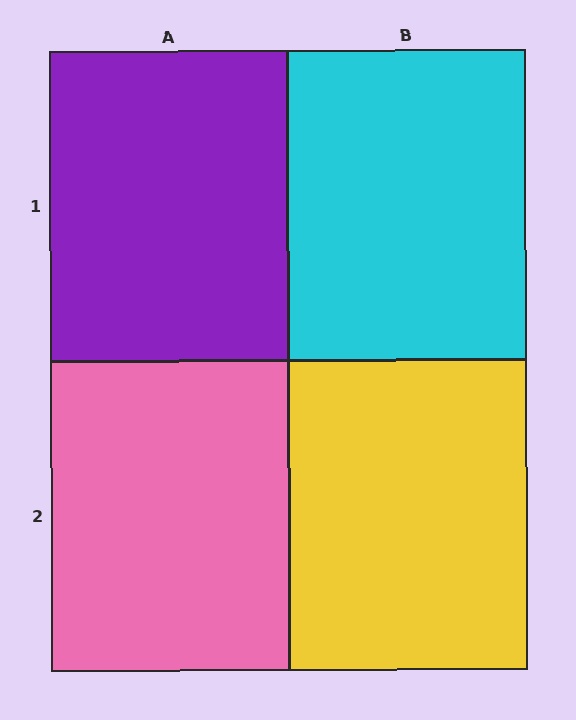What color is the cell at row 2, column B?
Yellow.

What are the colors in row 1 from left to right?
Purple, cyan.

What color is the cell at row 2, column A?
Pink.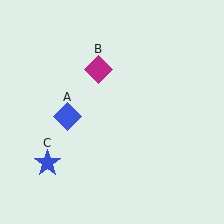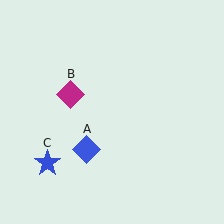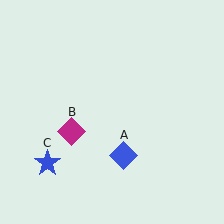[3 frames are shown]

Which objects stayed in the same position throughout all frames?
Blue star (object C) remained stationary.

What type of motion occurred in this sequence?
The blue diamond (object A), magenta diamond (object B) rotated counterclockwise around the center of the scene.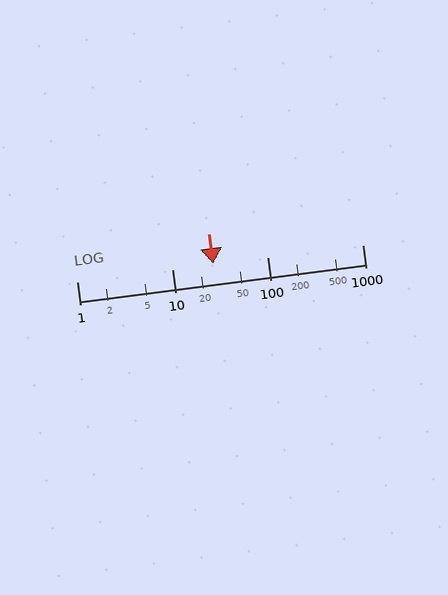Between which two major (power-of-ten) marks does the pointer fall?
The pointer is between 10 and 100.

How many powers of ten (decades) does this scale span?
The scale spans 3 decades, from 1 to 1000.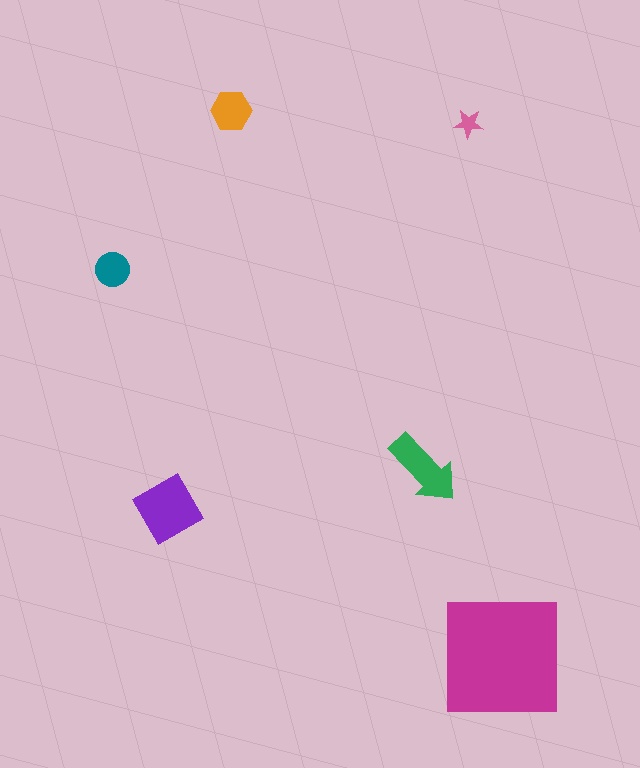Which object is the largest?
The magenta square.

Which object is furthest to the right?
The magenta square is rightmost.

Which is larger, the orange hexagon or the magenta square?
The magenta square.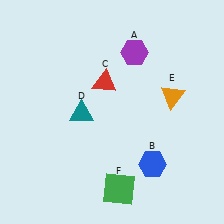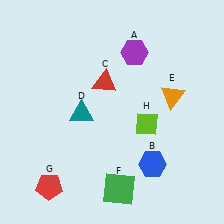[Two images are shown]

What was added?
A red pentagon (G), a lime diamond (H) were added in Image 2.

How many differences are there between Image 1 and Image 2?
There are 2 differences between the two images.